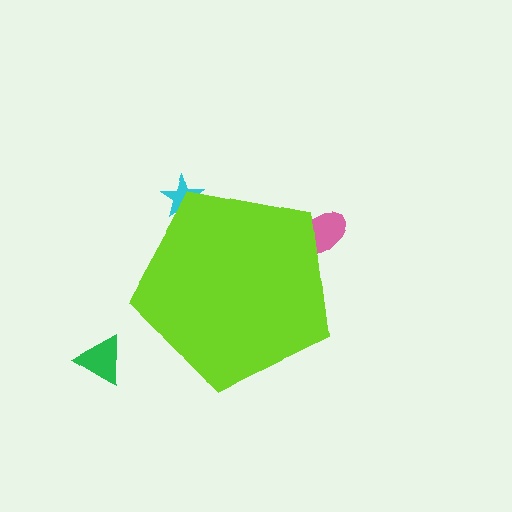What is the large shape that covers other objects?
A lime pentagon.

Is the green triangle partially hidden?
No, the green triangle is fully visible.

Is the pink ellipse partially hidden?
Yes, the pink ellipse is partially hidden behind the lime pentagon.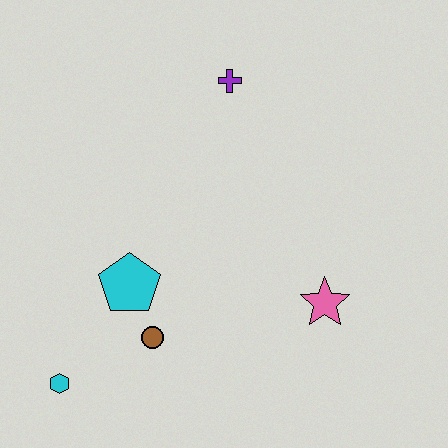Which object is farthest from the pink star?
The cyan hexagon is farthest from the pink star.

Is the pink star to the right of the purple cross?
Yes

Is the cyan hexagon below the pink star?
Yes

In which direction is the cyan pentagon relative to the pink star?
The cyan pentagon is to the left of the pink star.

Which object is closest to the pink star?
The brown circle is closest to the pink star.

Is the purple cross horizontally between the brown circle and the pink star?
Yes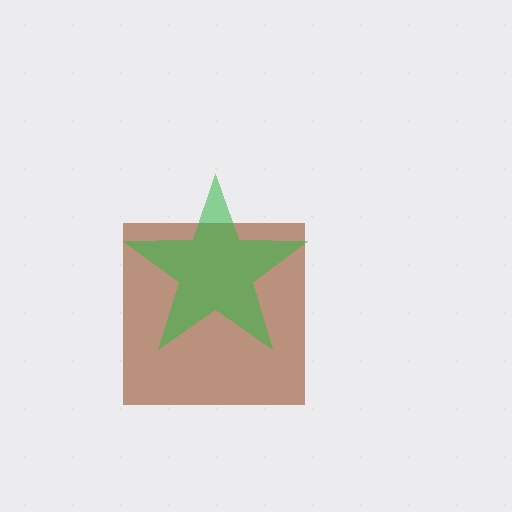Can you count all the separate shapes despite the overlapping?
Yes, there are 2 separate shapes.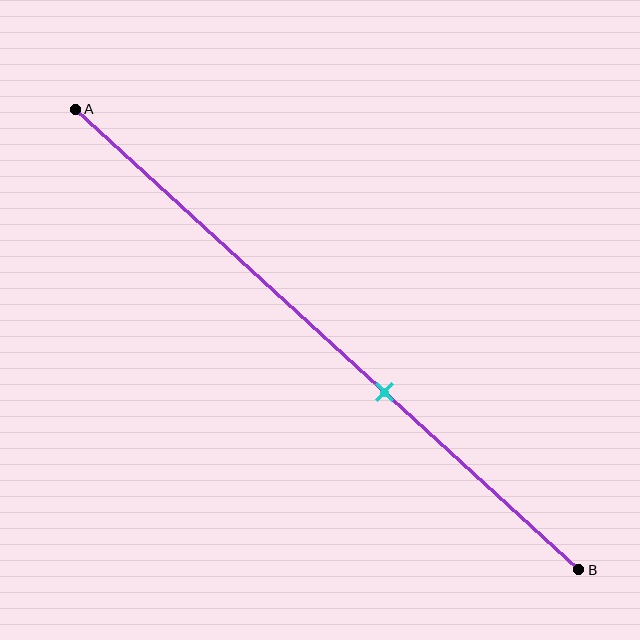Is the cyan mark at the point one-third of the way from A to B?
No, the mark is at about 60% from A, not at the 33% one-third point.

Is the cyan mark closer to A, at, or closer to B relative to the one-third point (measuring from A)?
The cyan mark is closer to point B than the one-third point of segment AB.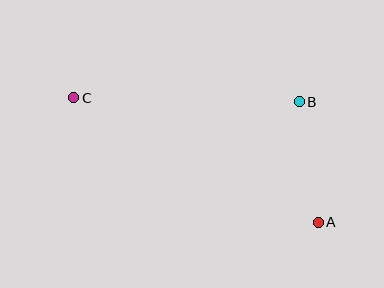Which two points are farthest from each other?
Points A and C are farthest from each other.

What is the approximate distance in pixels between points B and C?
The distance between B and C is approximately 225 pixels.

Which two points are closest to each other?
Points A and B are closest to each other.